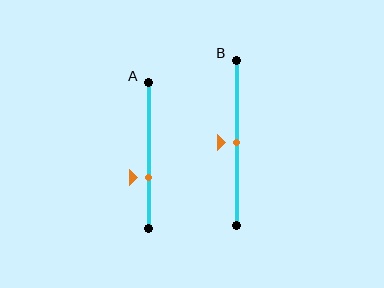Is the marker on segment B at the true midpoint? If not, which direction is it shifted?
Yes, the marker on segment B is at the true midpoint.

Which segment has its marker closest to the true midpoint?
Segment B has its marker closest to the true midpoint.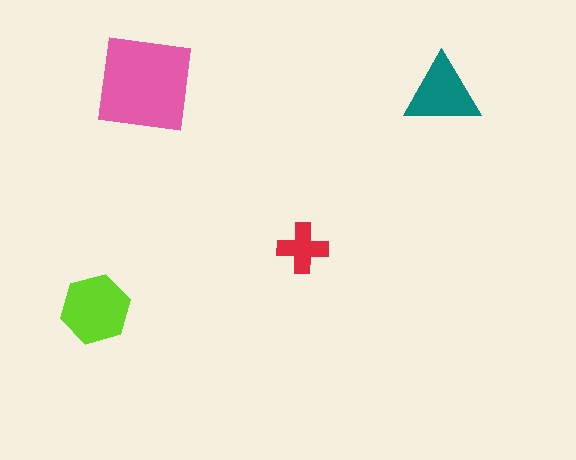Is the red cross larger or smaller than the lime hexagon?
Smaller.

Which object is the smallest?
The red cross.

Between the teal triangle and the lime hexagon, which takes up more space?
The lime hexagon.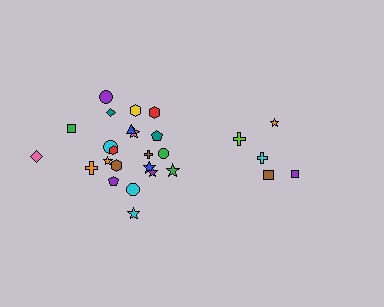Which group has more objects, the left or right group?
The left group.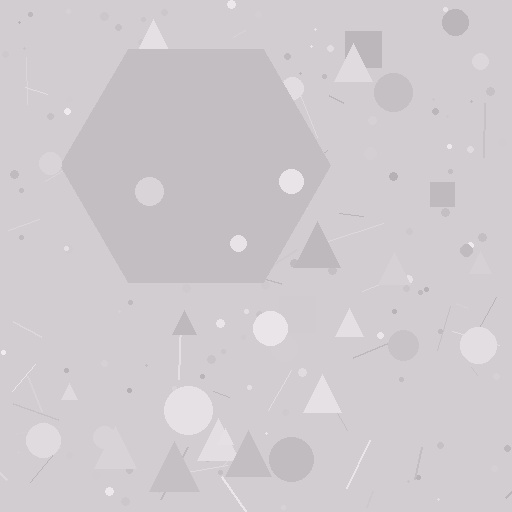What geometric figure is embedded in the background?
A hexagon is embedded in the background.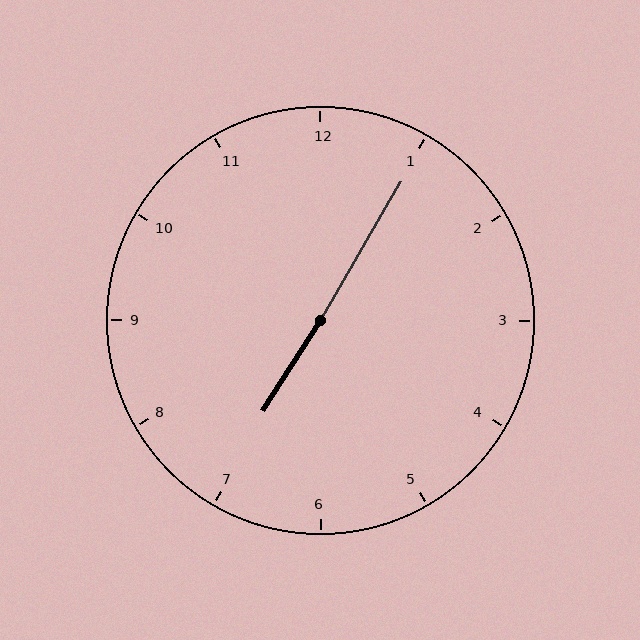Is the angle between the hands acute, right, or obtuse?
It is obtuse.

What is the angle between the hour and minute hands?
Approximately 178 degrees.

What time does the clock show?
7:05.